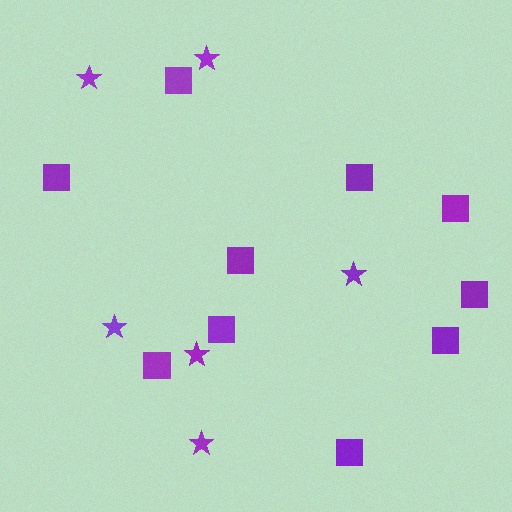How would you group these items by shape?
There are 2 groups: one group of squares (10) and one group of stars (6).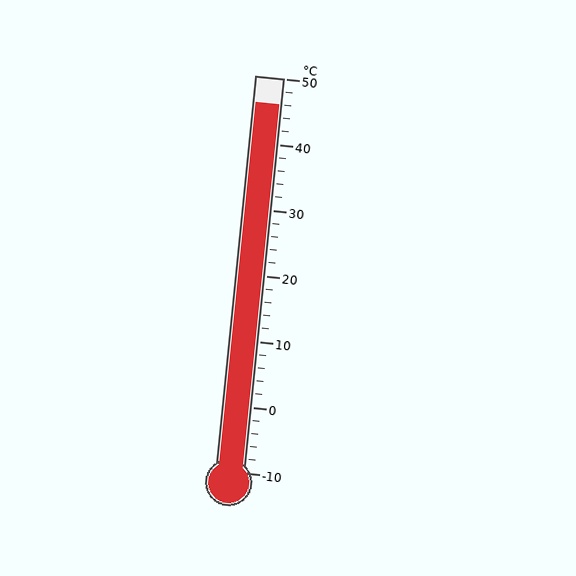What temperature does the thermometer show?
The thermometer shows approximately 46°C.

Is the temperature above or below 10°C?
The temperature is above 10°C.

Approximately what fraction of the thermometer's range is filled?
The thermometer is filled to approximately 95% of its range.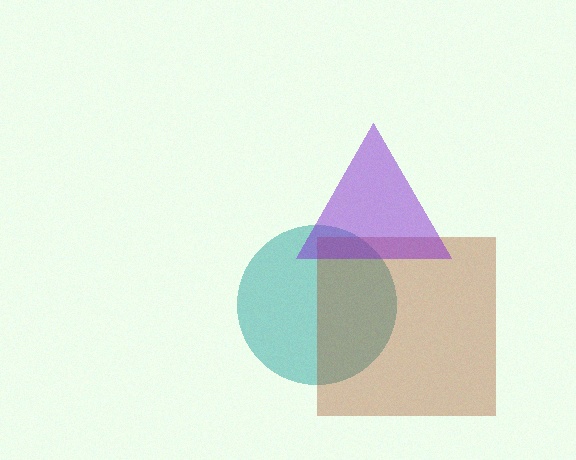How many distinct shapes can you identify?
There are 3 distinct shapes: a teal circle, a brown square, a purple triangle.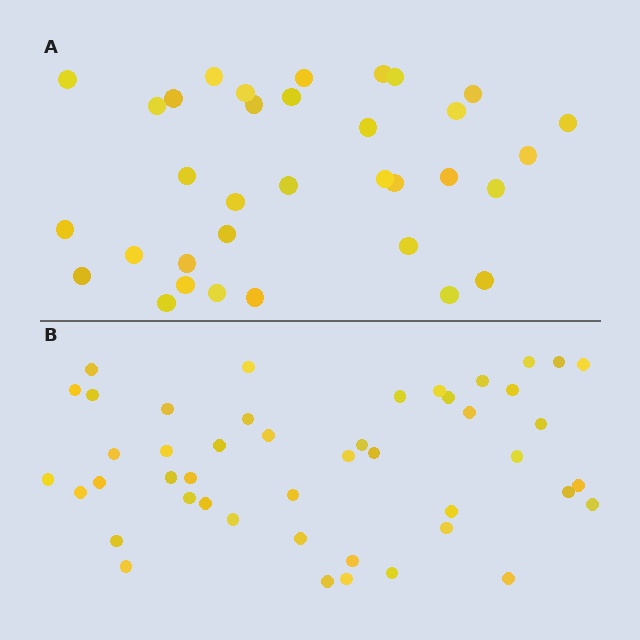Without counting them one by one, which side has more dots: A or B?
Region B (the bottom region) has more dots.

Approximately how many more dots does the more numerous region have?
Region B has roughly 12 or so more dots than region A.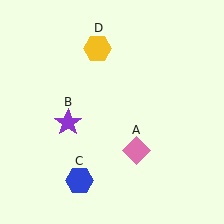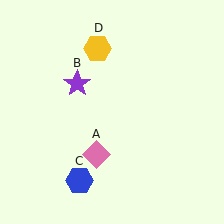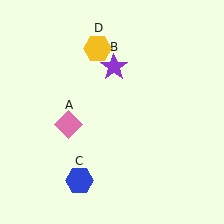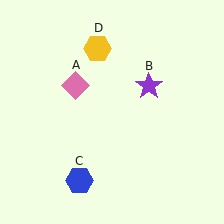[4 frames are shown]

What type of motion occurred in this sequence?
The pink diamond (object A), purple star (object B) rotated clockwise around the center of the scene.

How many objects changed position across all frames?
2 objects changed position: pink diamond (object A), purple star (object B).